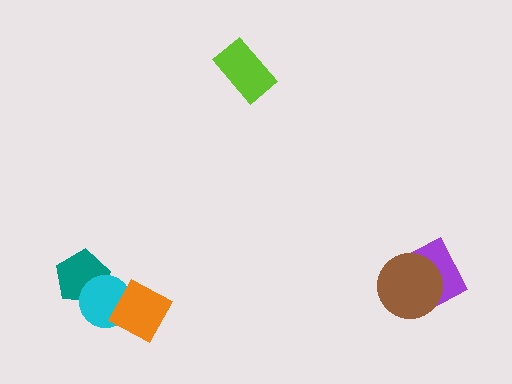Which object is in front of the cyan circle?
The orange diamond is in front of the cyan circle.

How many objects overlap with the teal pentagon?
1 object overlaps with the teal pentagon.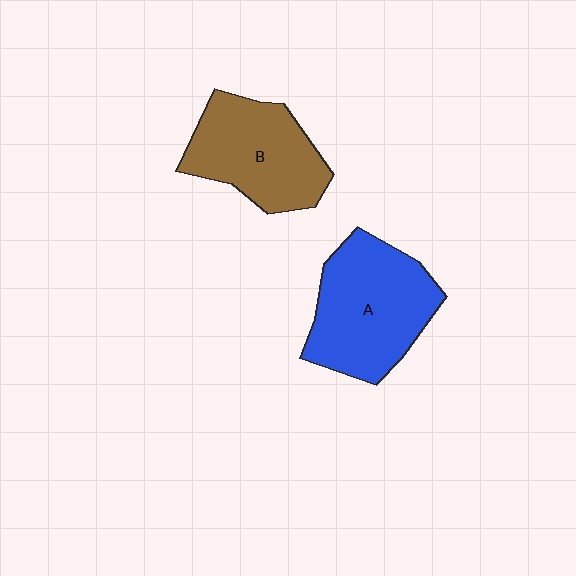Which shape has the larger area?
Shape A (blue).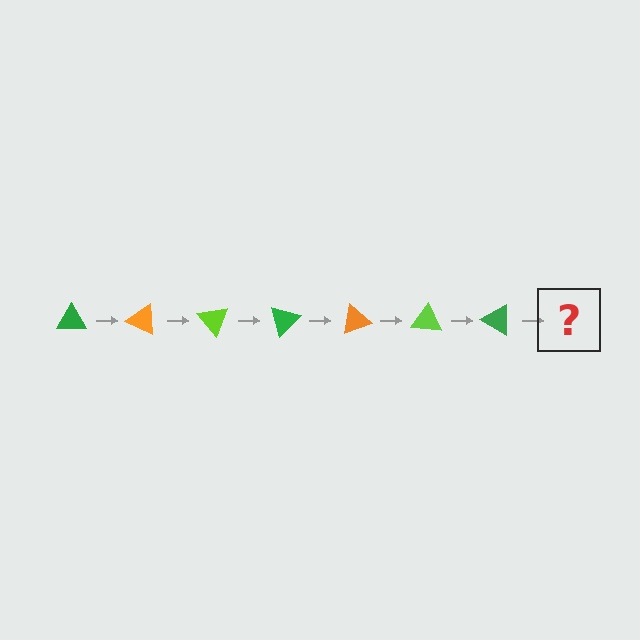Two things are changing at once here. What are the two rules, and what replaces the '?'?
The two rules are that it rotates 25 degrees each step and the color cycles through green, orange, and lime. The '?' should be an orange triangle, rotated 175 degrees from the start.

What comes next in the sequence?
The next element should be an orange triangle, rotated 175 degrees from the start.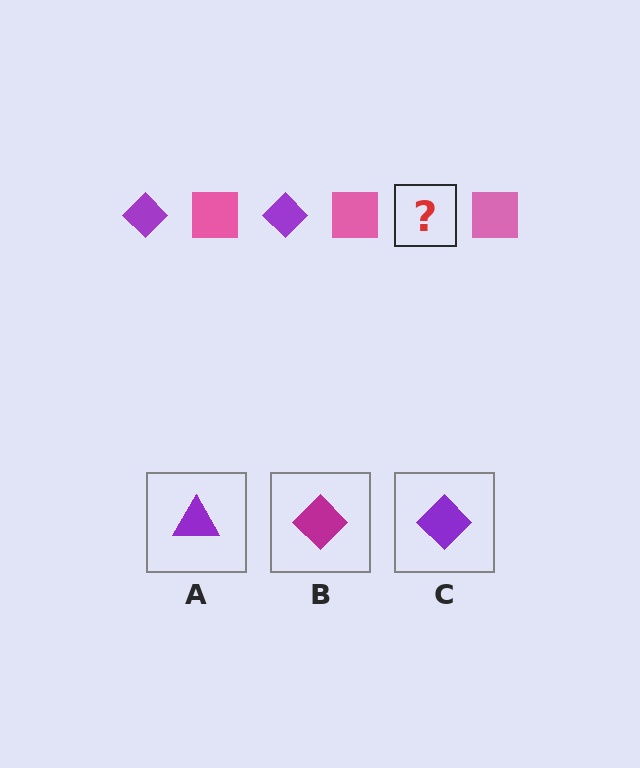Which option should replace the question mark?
Option C.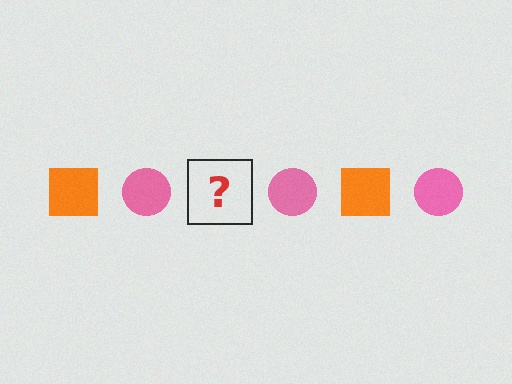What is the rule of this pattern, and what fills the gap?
The rule is that the pattern alternates between orange square and pink circle. The gap should be filled with an orange square.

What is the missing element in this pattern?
The missing element is an orange square.